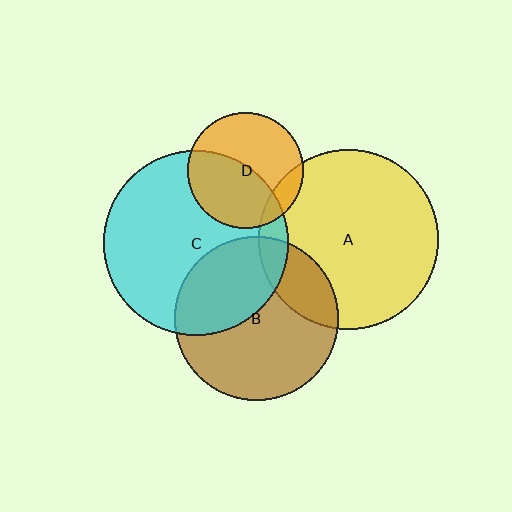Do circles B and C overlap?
Yes.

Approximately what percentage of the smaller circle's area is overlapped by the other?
Approximately 40%.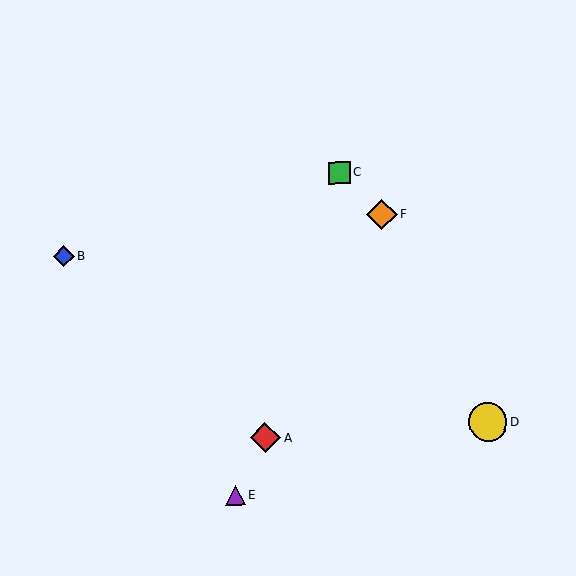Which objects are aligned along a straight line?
Objects A, E, F are aligned along a straight line.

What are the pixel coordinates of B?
Object B is at (63, 256).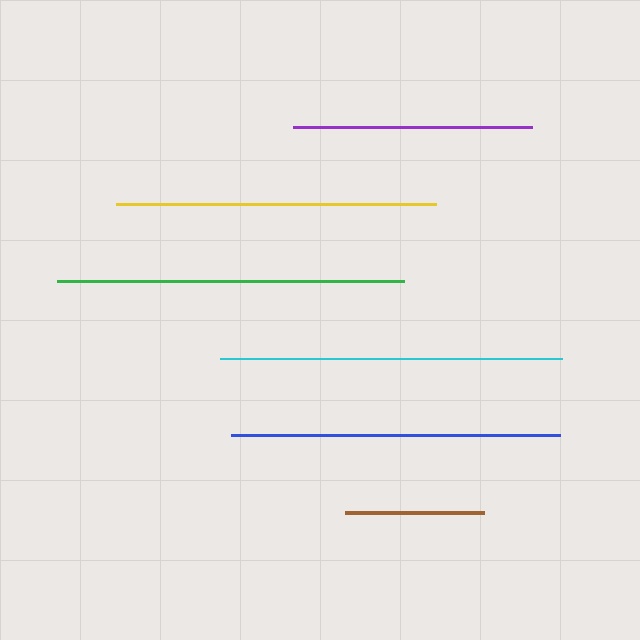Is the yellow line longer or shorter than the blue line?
The blue line is longer than the yellow line.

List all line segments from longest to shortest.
From longest to shortest: green, cyan, blue, yellow, purple, brown.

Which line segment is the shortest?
The brown line is the shortest at approximately 139 pixels.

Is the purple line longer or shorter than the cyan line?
The cyan line is longer than the purple line.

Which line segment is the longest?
The green line is the longest at approximately 347 pixels.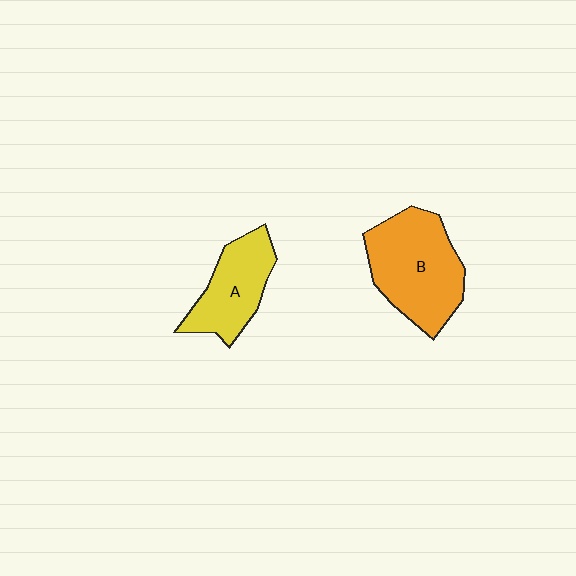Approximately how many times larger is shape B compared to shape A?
Approximately 1.5 times.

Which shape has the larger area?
Shape B (orange).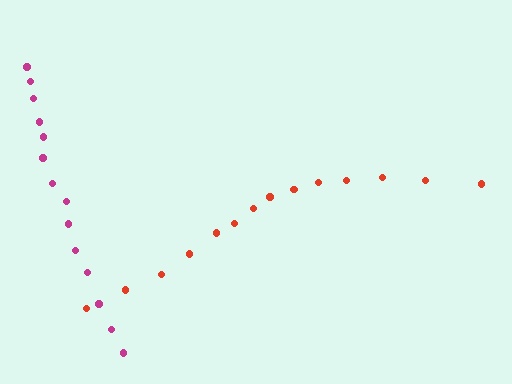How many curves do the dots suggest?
There are 2 distinct paths.